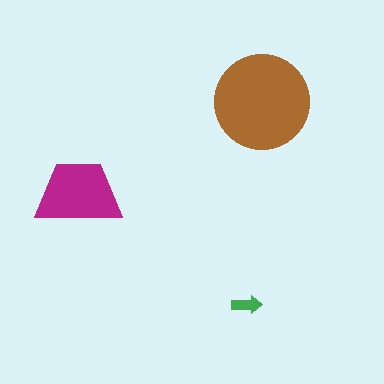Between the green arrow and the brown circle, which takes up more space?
The brown circle.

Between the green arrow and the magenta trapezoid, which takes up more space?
The magenta trapezoid.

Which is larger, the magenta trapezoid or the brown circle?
The brown circle.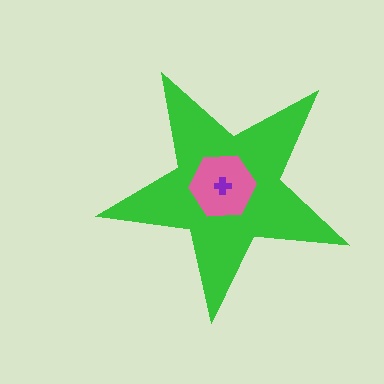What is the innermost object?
The purple cross.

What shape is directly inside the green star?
The pink hexagon.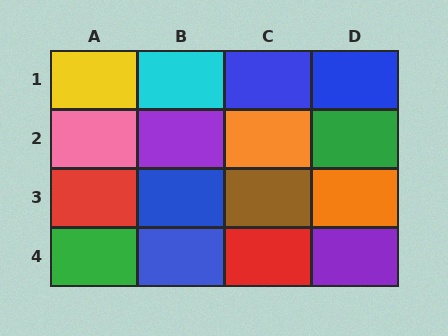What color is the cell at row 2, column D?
Green.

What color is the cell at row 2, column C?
Orange.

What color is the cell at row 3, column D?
Orange.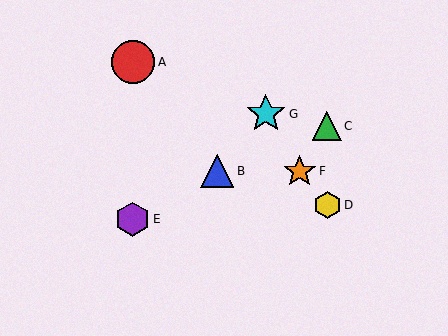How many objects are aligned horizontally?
2 objects (B, F) are aligned horizontally.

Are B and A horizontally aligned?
No, B is at y≈171 and A is at y≈62.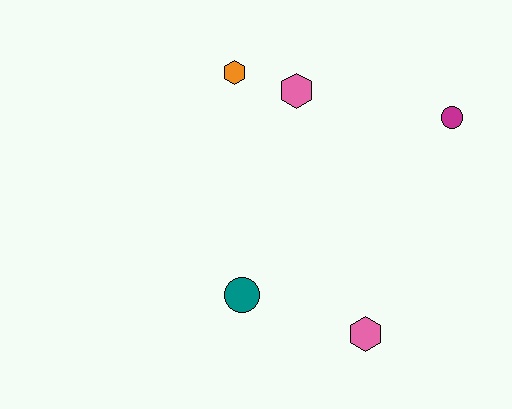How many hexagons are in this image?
There are 3 hexagons.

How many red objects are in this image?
There are no red objects.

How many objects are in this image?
There are 5 objects.